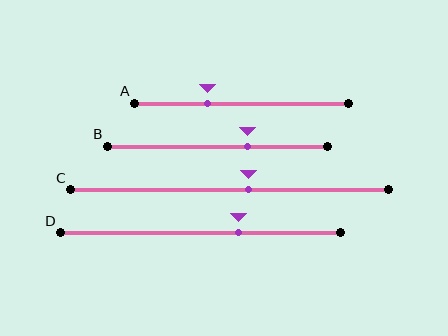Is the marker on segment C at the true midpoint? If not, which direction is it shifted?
No, the marker on segment C is shifted to the right by about 6% of the segment length.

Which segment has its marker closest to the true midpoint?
Segment C has its marker closest to the true midpoint.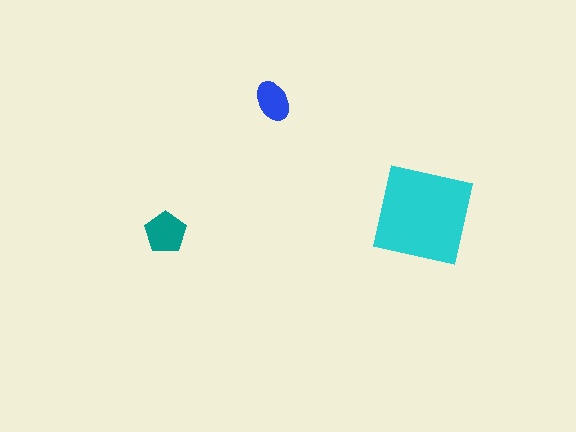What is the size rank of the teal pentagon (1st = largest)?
2nd.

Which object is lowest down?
The teal pentagon is bottommost.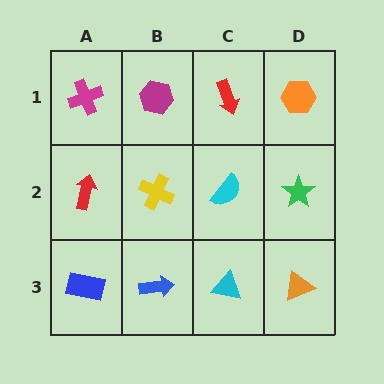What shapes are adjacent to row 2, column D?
An orange hexagon (row 1, column D), an orange triangle (row 3, column D), a cyan semicircle (row 2, column C).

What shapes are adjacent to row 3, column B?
A yellow cross (row 2, column B), a blue rectangle (row 3, column A), a cyan triangle (row 3, column C).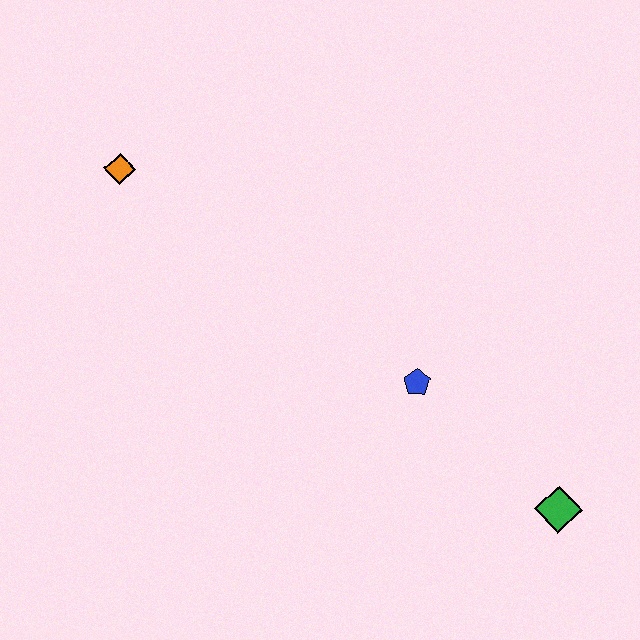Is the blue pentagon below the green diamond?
No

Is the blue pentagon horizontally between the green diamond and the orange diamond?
Yes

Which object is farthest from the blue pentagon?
The orange diamond is farthest from the blue pentagon.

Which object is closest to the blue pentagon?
The green diamond is closest to the blue pentagon.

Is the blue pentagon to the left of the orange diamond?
No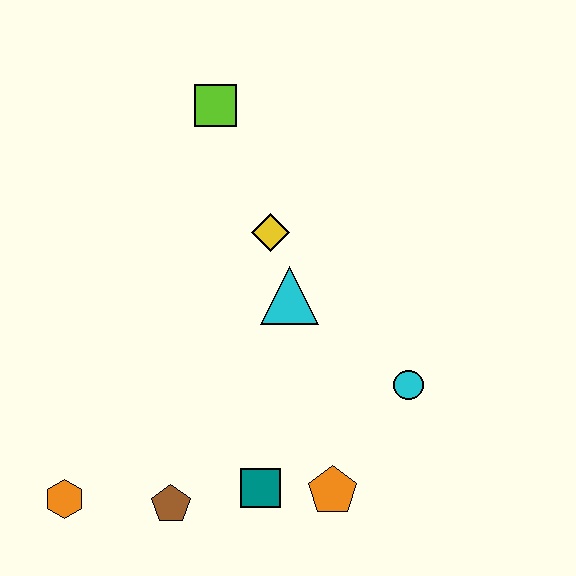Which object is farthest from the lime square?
The orange hexagon is farthest from the lime square.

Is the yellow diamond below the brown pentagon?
No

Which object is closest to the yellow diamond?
The cyan triangle is closest to the yellow diamond.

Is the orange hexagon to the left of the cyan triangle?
Yes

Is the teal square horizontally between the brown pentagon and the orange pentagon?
Yes